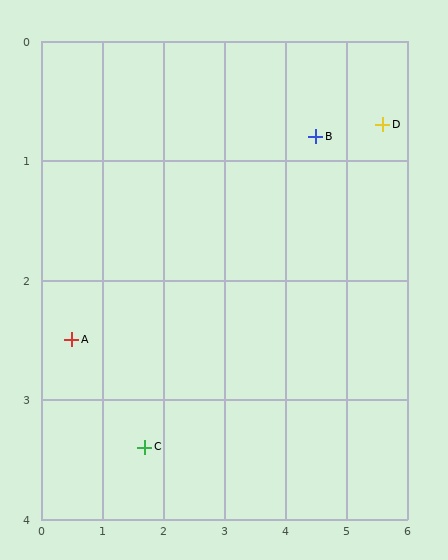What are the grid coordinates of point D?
Point D is at approximately (5.6, 0.7).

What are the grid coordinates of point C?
Point C is at approximately (1.7, 3.4).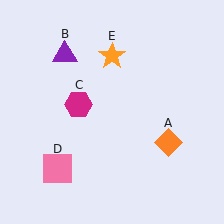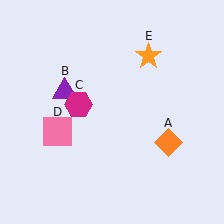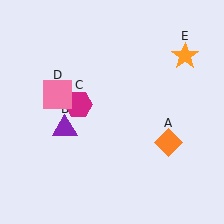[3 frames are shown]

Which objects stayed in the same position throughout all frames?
Orange diamond (object A) and magenta hexagon (object C) remained stationary.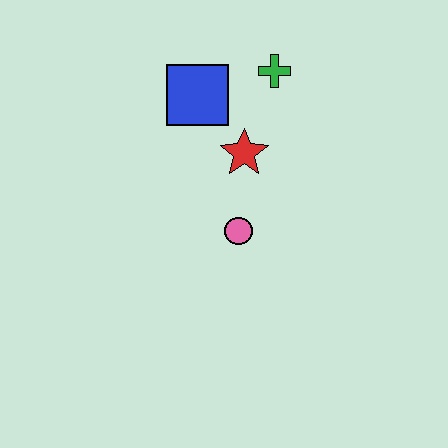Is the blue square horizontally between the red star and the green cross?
No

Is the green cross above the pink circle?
Yes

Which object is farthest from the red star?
The green cross is farthest from the red star.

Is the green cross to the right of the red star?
Yes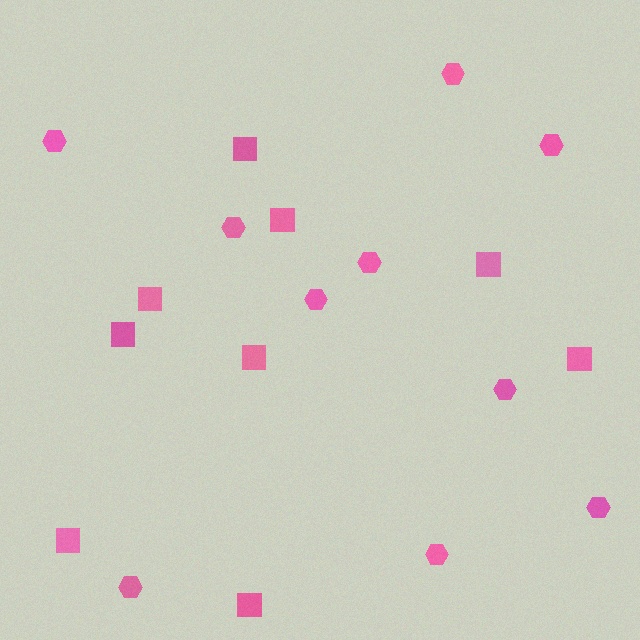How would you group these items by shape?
There are 2 groups: one group of squares (9) and one group of hexagons (10).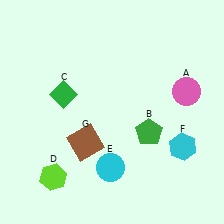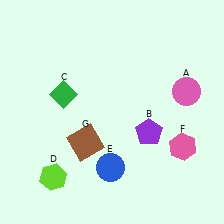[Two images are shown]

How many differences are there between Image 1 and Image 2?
There are 3 differences between the two images.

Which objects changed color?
B changed from green to purple. E changed from cyan to blue. F changed from cyan to pink.